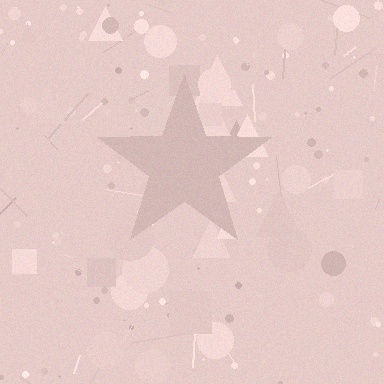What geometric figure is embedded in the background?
A star is embedded in the background.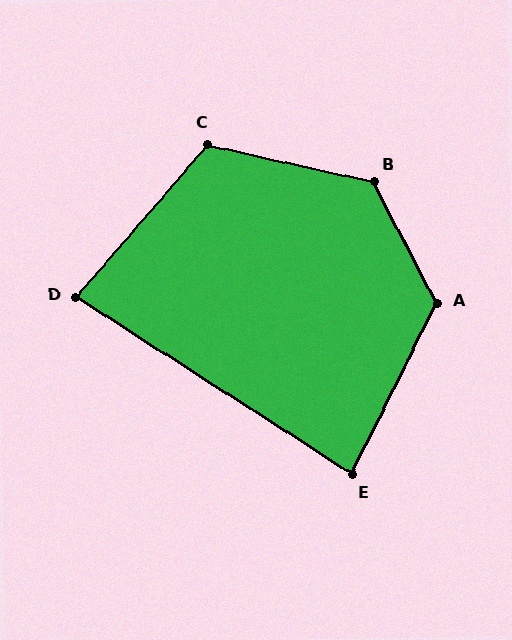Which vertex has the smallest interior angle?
D, at approximately 82 degrees.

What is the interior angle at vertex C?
Approximately 118 degrees (obtuse).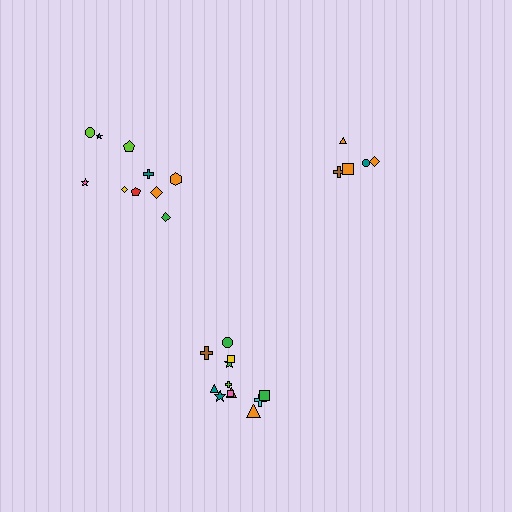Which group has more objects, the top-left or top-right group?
The top-left group.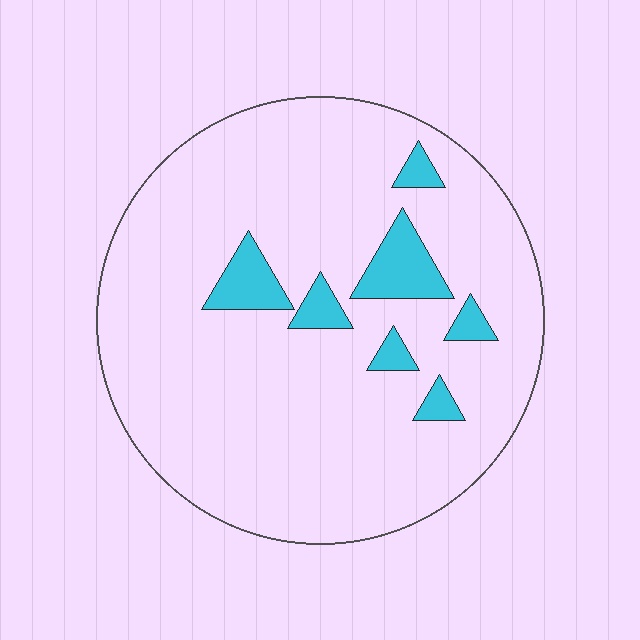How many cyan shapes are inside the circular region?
7.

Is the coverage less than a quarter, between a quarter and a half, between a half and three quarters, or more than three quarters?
Less than a quarter.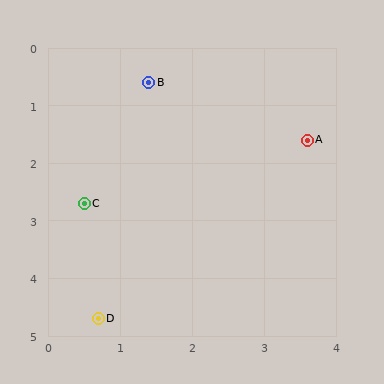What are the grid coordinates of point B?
Point B is at approximately (1.4, 0.6).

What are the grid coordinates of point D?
Point D is at approximately (0.7, 4.7).